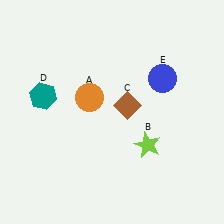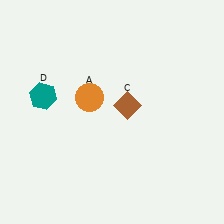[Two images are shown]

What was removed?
The lime star (B), the blue circle (E) were removed in Image 2.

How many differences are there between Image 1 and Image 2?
There are 2 differences between the two images.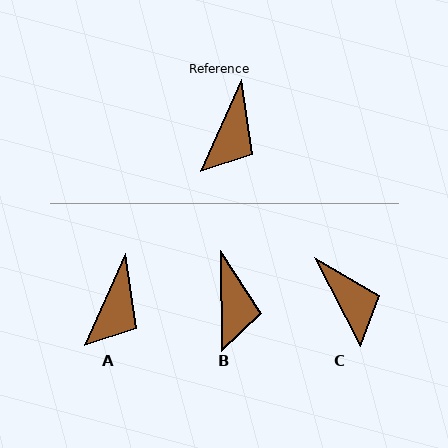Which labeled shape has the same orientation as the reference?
A.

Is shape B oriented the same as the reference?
No, it is off by about 25 degrees.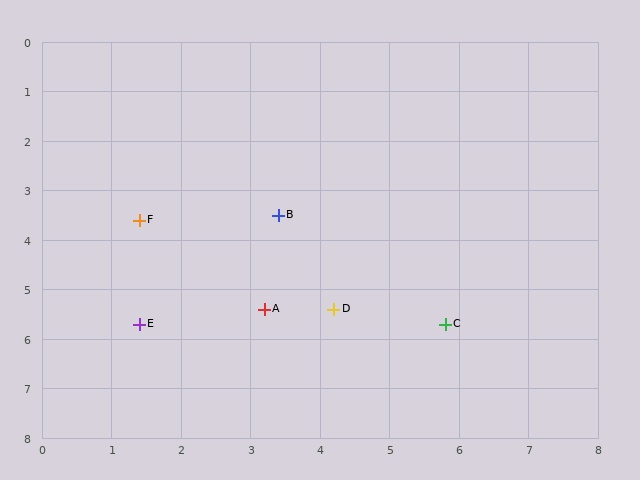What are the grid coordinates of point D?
Point D is at approximately (4.2, 5.4).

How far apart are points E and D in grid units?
Points E and D are about 2.8 grid units apart.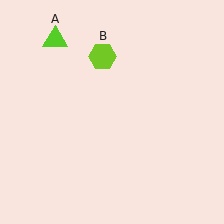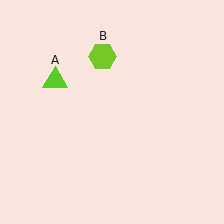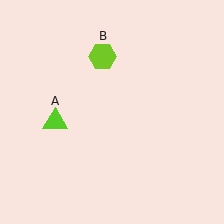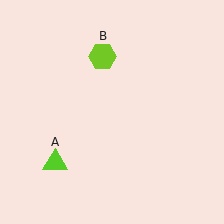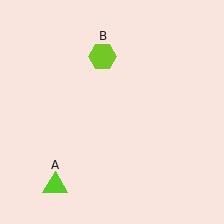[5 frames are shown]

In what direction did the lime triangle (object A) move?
The lime triangle (object A) moved down.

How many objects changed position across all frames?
1 object changed position: lime triangle (object A).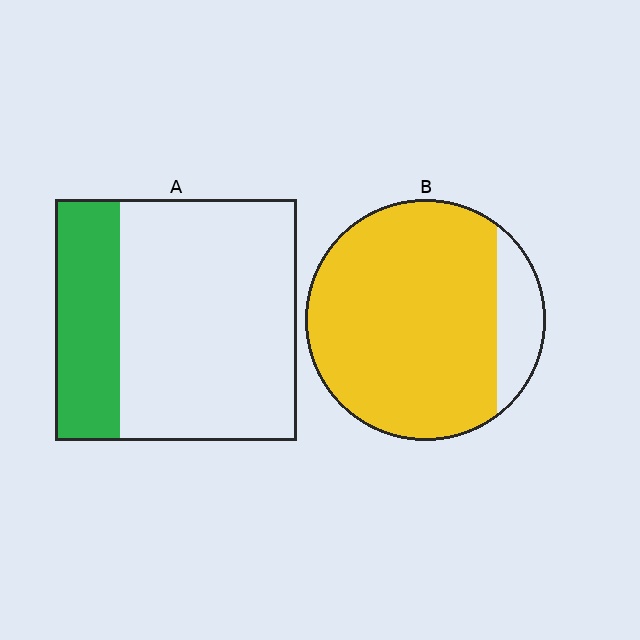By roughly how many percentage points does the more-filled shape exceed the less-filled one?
By roughly 60 percentage points (B over A).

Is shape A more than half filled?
No.